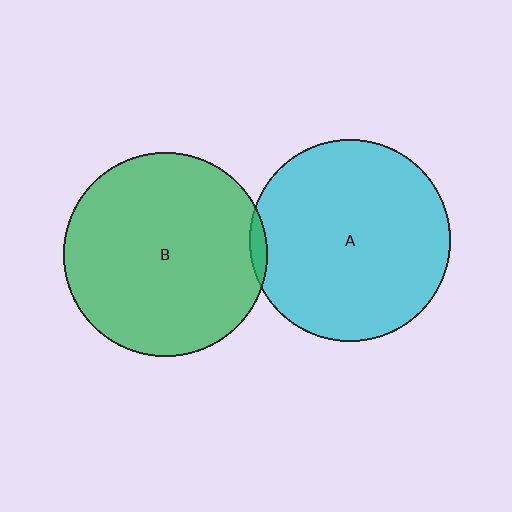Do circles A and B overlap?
Yes.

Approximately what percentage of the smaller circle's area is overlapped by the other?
Approximately 5%.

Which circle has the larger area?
Circle B (green).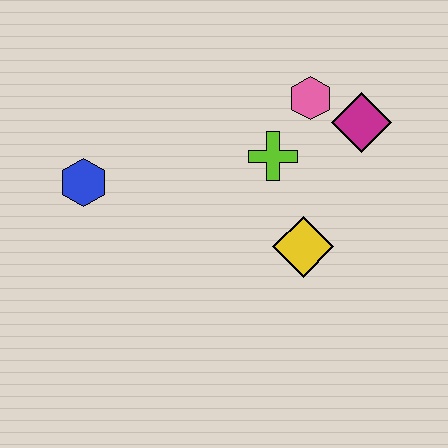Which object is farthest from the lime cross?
The blue hexagon is farthest from the lime cross.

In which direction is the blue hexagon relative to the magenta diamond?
The blue hexagon is to the left of the magenta diamond.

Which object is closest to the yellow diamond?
The lime cross is closest to the yellow diamond.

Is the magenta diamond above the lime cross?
Yes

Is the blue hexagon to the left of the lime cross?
Yes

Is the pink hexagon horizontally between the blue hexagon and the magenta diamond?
Yes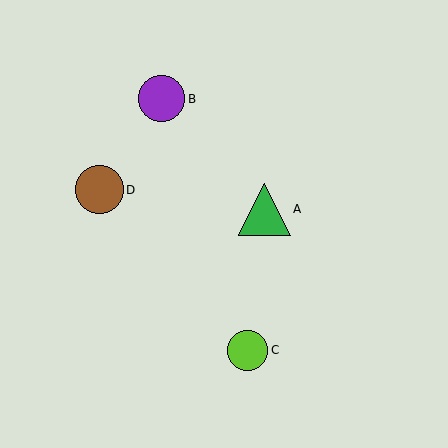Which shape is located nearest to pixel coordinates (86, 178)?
The brown circle (labeled D) at (99, 190) is nearest to that location.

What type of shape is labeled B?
Shape B is a purple circle.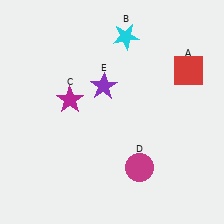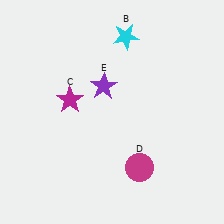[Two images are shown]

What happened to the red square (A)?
The red square (A) was removed in Image 2. It was in the top-right area of Image 1.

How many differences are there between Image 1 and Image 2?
There is 1 difference between the two images.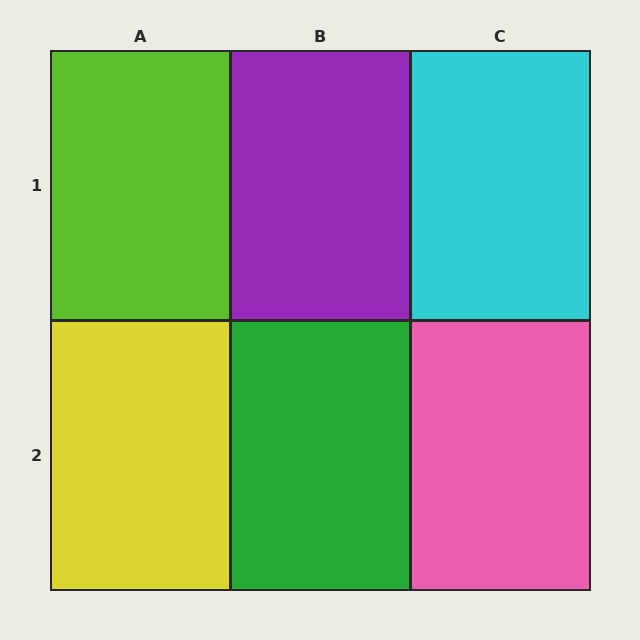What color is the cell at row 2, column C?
Pink.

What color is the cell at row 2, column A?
Yellow.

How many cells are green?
1 cell is green.